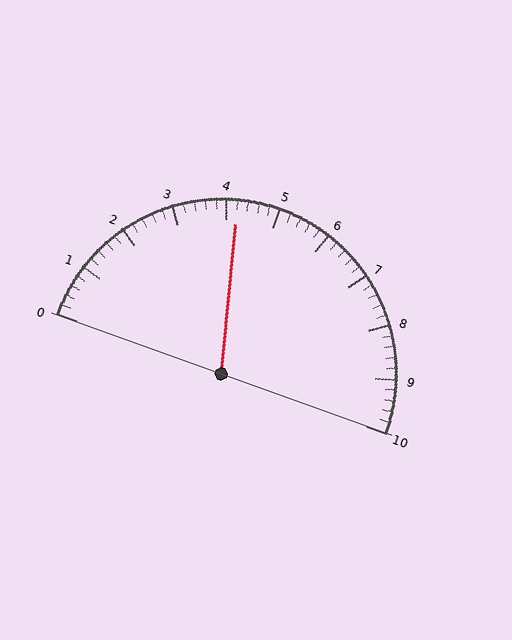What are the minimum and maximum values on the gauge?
The gauge ranges from 0 to 10.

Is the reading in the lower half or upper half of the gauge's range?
The reading is in the lower half of the range (0 to 10).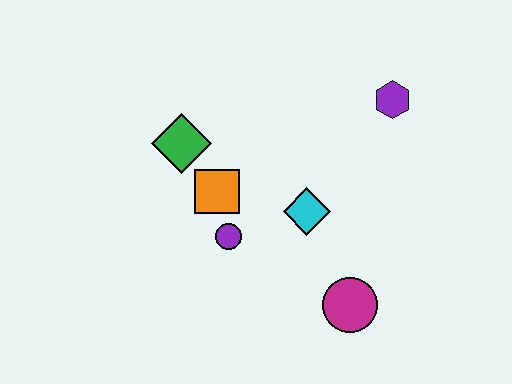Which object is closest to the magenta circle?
The cyan diamond is closest to the magenta circle.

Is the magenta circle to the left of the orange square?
No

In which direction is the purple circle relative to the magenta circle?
The purple circle is to the left of the magenta circle.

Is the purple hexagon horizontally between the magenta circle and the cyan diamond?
No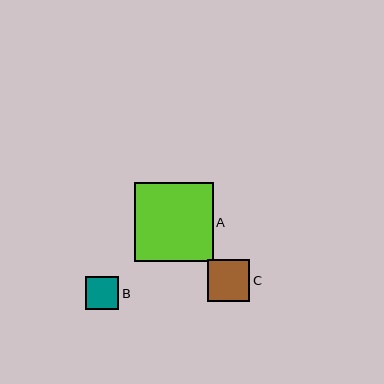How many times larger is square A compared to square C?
Square A is approximately 1.9 times the size of square C.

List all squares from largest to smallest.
From largest to smallest: A, C, B.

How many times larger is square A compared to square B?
Square A is approximately 2.4 times the size of square B.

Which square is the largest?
Square A is the largest with a size of approximately 79 pixels.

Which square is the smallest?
Square B is the smallest with a size of approximately 33 pixels.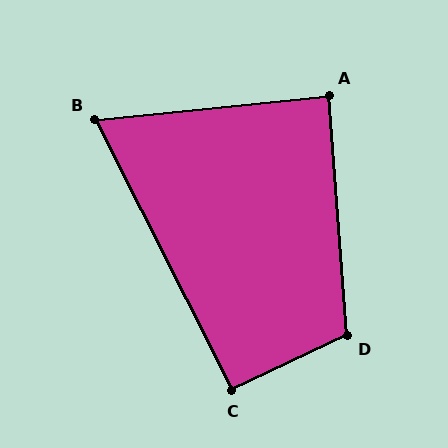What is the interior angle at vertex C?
Approximately 92 degrees (approximately right).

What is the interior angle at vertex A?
Approximately 88 degrees (approximately right).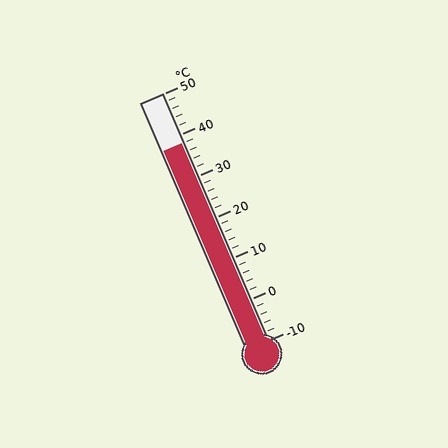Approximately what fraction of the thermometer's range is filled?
The thermometer is filled to approximately 80% of its range.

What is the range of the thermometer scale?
The thermometer scale ranges from -10°C to 50°C.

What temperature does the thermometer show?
The thermometer shows approximately 38°C.